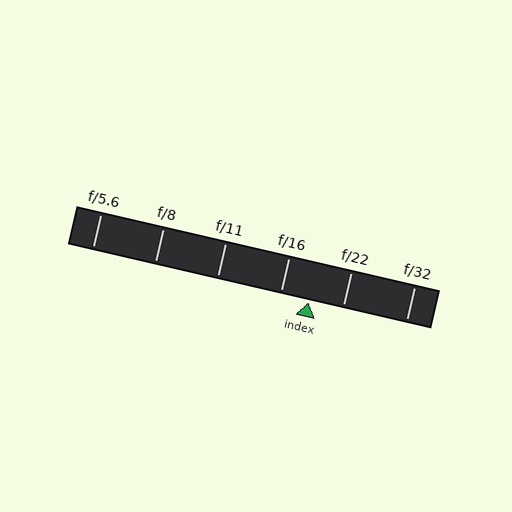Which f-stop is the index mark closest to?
The index mark is closest to f/16.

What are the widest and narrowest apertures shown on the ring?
The widest aperture shown is f/5.6 and the narrowest is f/32.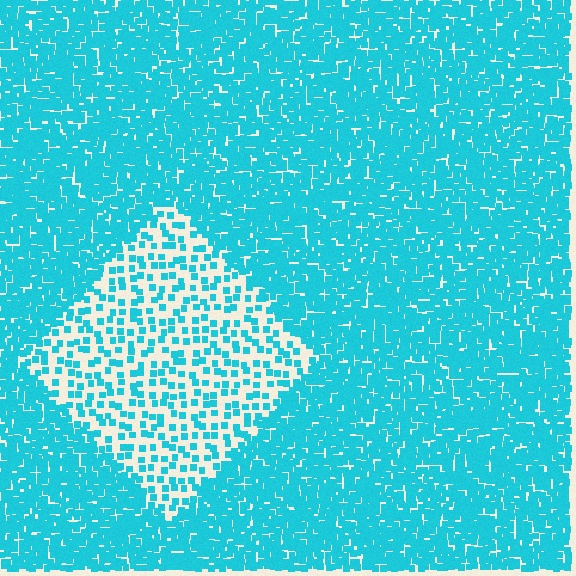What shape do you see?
I see a diamond.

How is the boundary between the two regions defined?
The boundary is defined by a change in element density (approximately 2.9x ratio). All elements are the same color, size, and shape.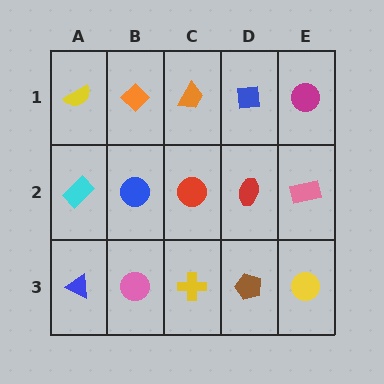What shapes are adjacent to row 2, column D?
A blue square (row 1, column D), a brown pentagon (row 3, column D), a red circle (row 2, column C), a pink rectangle (row 2, column E).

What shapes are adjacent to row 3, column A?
A cyan rectangle (row 2, column A), a pink circle (row 3, column B).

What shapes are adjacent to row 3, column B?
A blue circle (row 2, column B), a blue triangle (row 3, column A), a yellow cross (row 3, column C).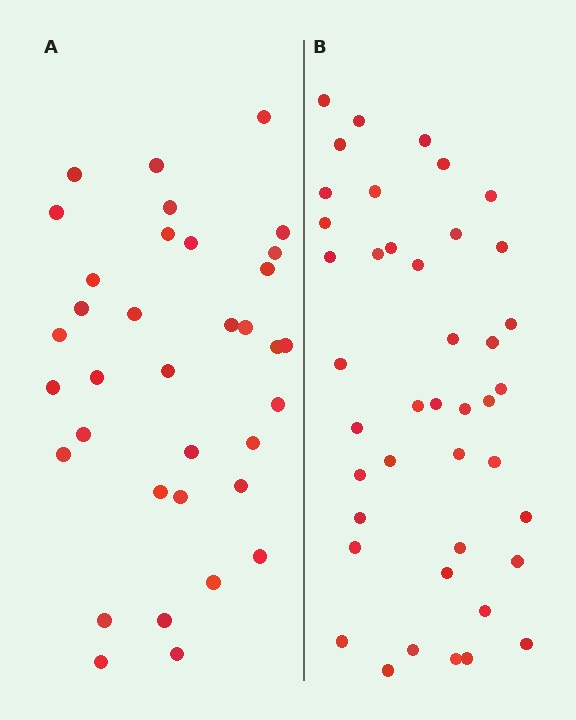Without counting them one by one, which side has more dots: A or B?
Region B (the right region) has more dots.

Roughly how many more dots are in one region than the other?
Region B has roughly 8 or so more dots than region A.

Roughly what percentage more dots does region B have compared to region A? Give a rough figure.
About 20% more.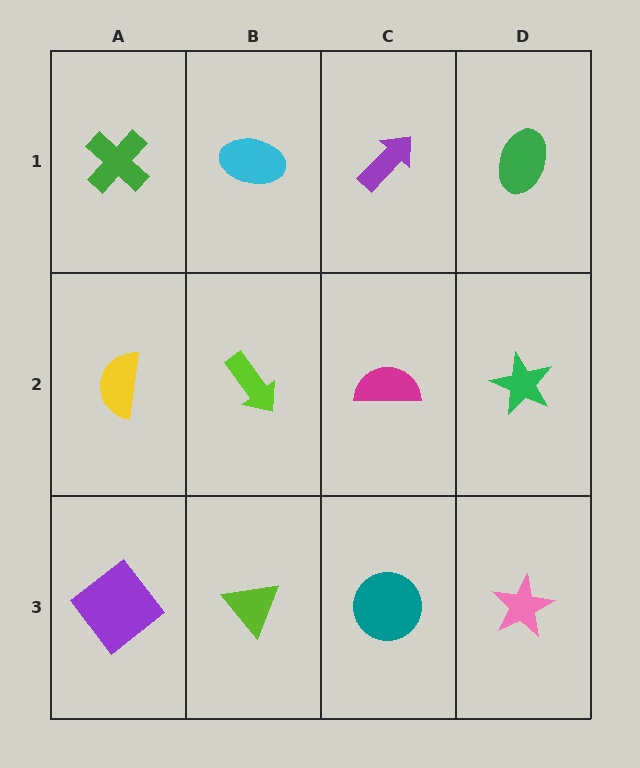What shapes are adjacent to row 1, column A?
A yellow semicircle (row 2, column A), a cyan ellipse (row 1, column B).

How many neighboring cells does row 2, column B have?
4.